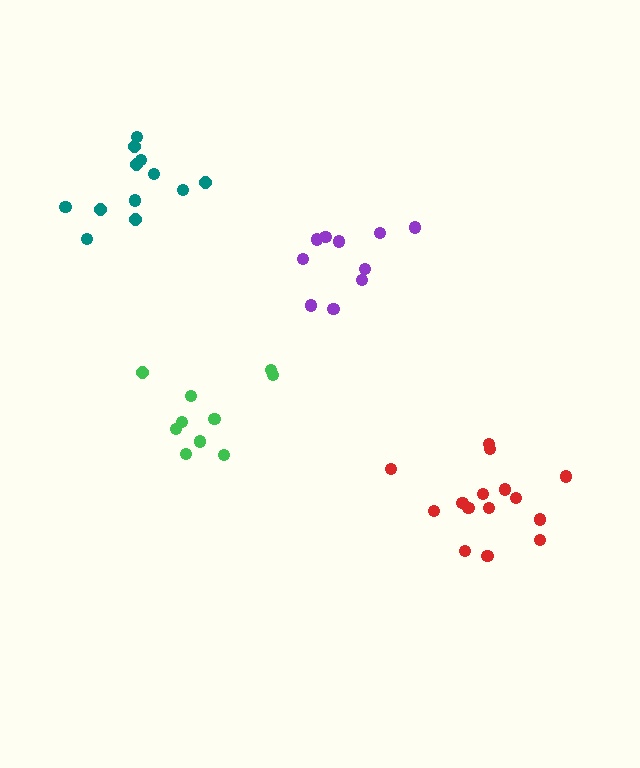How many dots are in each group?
Group 1: 12 dots, Group 2: 10 dots, Group 3: 15 dots, Group 4: 10 dots (47 total).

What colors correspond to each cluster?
The clusters are colored: teal, purple, red, green.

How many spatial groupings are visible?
There are 4 spatial groupings.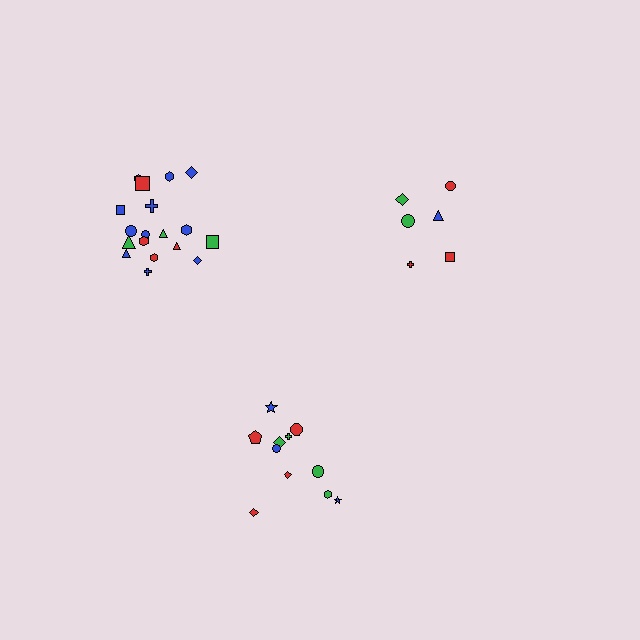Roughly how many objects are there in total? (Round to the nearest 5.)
Roughly 35 objects in total.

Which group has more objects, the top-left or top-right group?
The top-left group.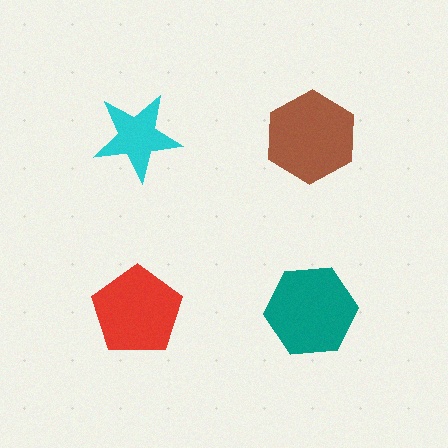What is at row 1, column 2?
A brown hexagon.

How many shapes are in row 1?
2 shapes.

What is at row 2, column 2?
A teal hexagon.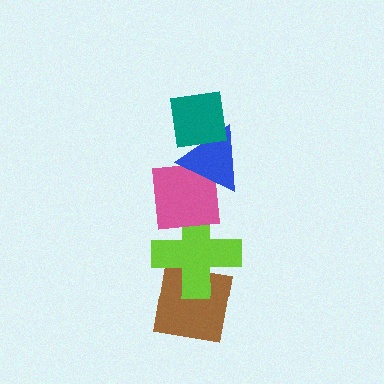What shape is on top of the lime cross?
The pink square is on top of the lime cross.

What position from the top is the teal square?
The teal square is 1st from the top.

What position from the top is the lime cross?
The lime cross is 4th from the top.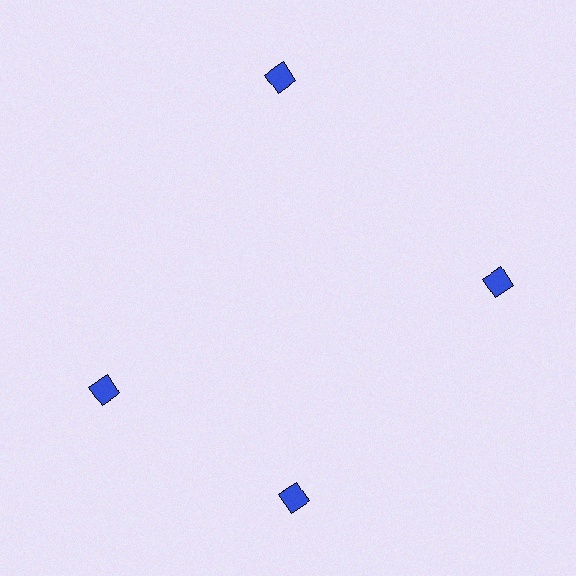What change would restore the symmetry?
The symmetry would be restored by rotating it back into even spacing with its neighbors so that all 4 diamonds sit at equal angles and equal distance from the center.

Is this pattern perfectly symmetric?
No. The 4 blue diamonds are arranged in a ring, but one element near the 9 o'clock position is rotated out of alignment along the ring, breaking the 4-fold rotational symmetry.